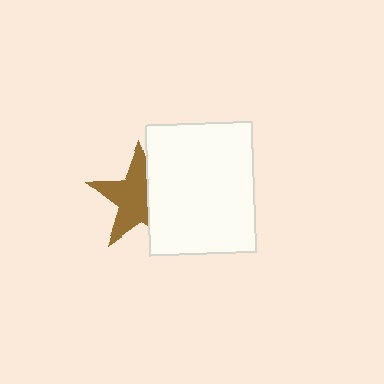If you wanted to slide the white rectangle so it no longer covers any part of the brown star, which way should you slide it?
Slide it right — that is the most direct way to separate the two shapes.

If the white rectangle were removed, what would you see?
You would see the complete brown star.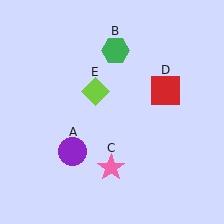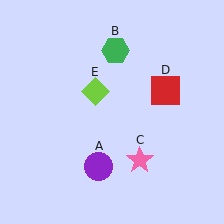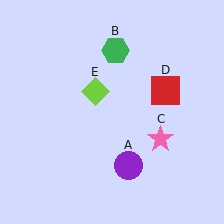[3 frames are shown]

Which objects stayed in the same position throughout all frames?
Green hexagon (object B) and red square (object D) and lime diamond (object E) remained stationary.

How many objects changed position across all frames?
2 objects changed position: purple circle (object A), pink star (object C).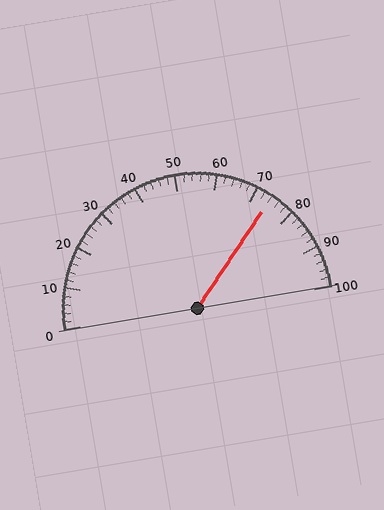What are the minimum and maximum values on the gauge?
The gauge ranges from 0 to 100.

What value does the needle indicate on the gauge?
The needle indicates approximately 74.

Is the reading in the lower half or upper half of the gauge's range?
The reading is in the upper half of the range (0 to 100).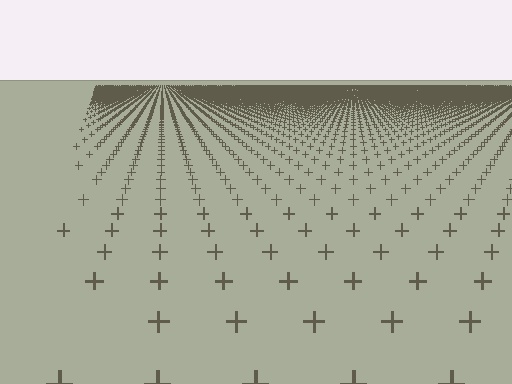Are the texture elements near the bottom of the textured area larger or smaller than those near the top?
Larger. Near the bottom, elements are closer to the viewer and appear at a bigger on-screen size.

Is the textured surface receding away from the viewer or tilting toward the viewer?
The surface is receding away from the viewer. Texture elements get smaller and denser toward the top.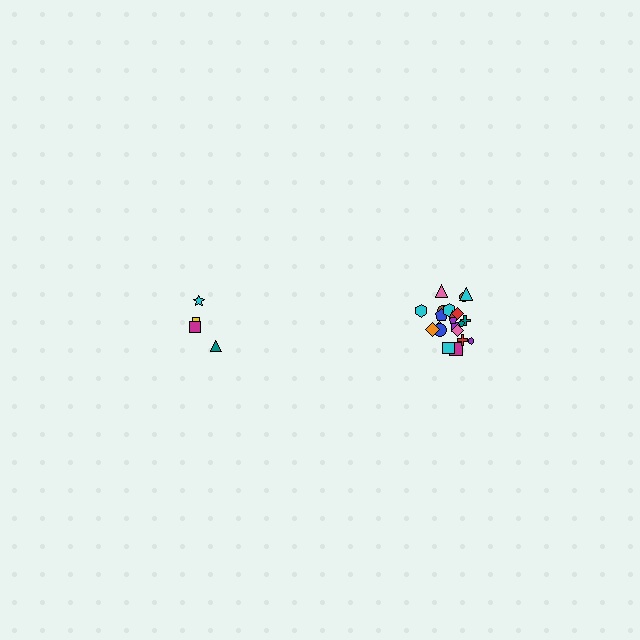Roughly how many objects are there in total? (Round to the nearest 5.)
Roughly 25 objects in total.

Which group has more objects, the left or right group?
The right group.